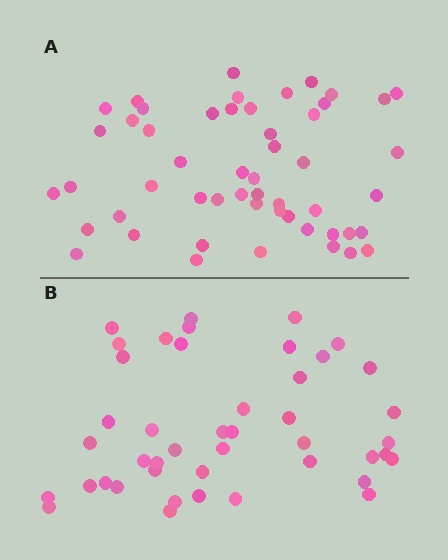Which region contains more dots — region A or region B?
Region A (the top region) has more dots.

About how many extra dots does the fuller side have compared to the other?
Region A has roughly 8 or so more dots than region B.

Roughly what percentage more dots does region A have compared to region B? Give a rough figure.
About 20% more.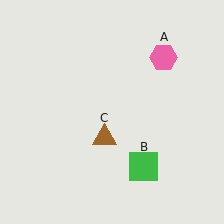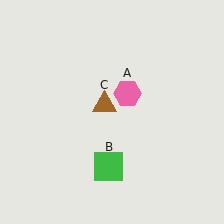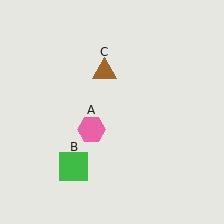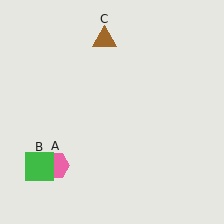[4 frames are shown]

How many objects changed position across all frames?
3 objects changed position: pink hexagon (object A), green square (object B), brown triangle (object C).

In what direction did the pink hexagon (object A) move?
The pink hexagon (object A) moved down and to the left.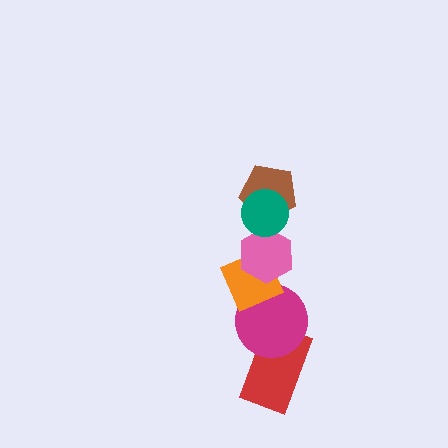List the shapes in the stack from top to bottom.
From top to bottom: the teal circle, the brown pentagon, the pink hexagon, the orange diamond, the magenta circle, the red rectangle.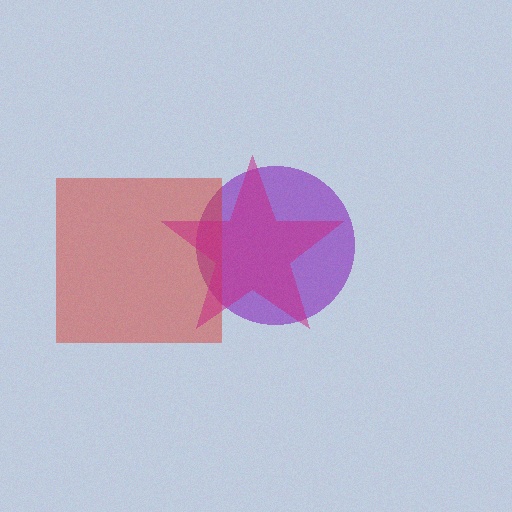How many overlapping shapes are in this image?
There are 3 overlapping shapes in the image.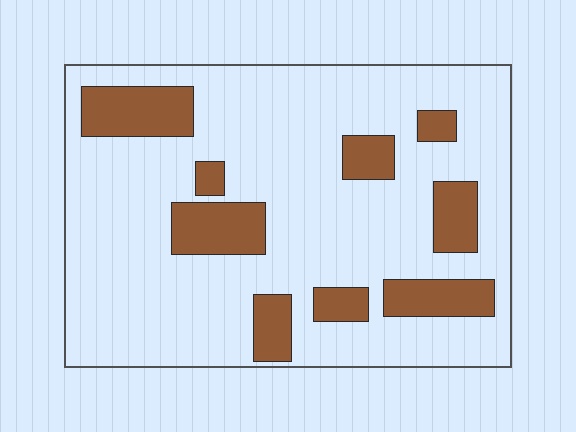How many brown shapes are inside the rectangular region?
9.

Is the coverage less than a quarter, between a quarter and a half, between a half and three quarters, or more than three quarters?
Less than a quarter.